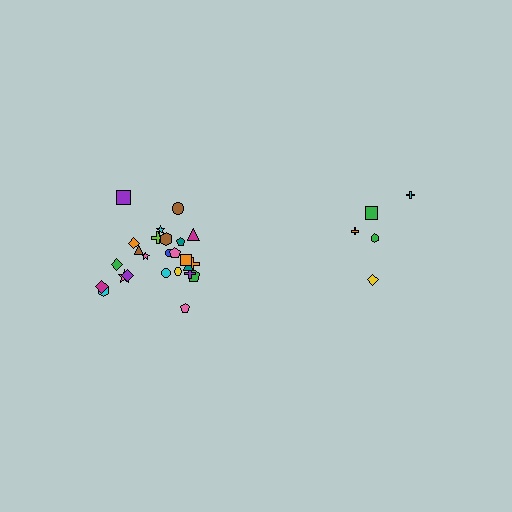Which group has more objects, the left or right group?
The left group.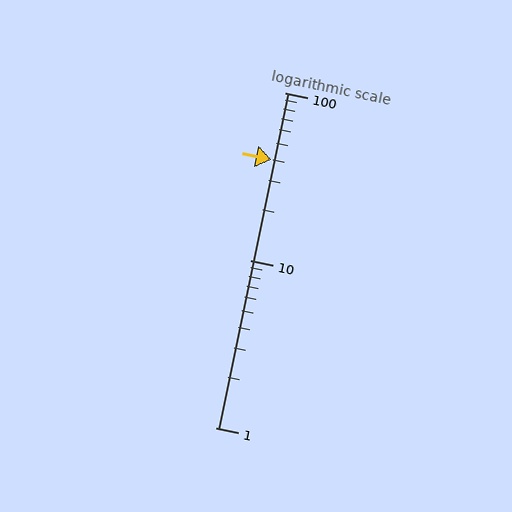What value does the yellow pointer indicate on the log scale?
The pointer indicates approximately 40.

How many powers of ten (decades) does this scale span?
The scale spans 2 decades, from 1 to 100.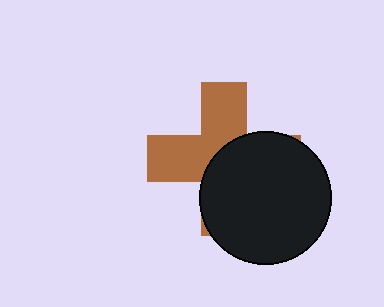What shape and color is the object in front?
The object in front is a black circle.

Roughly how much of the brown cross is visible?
About half of it is visible (roughly 47%).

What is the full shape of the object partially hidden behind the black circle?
The partially hidden object is a brown cross.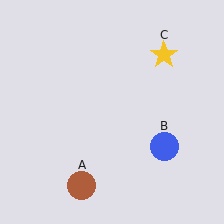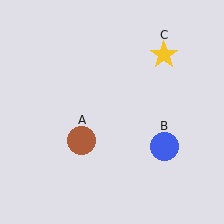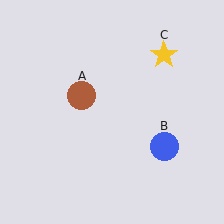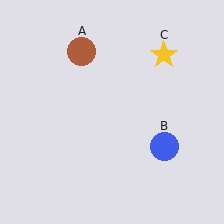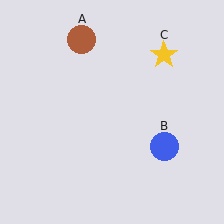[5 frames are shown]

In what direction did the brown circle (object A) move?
The brown circle (object A) moved up.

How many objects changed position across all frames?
1 object changed position: brown circle (object A).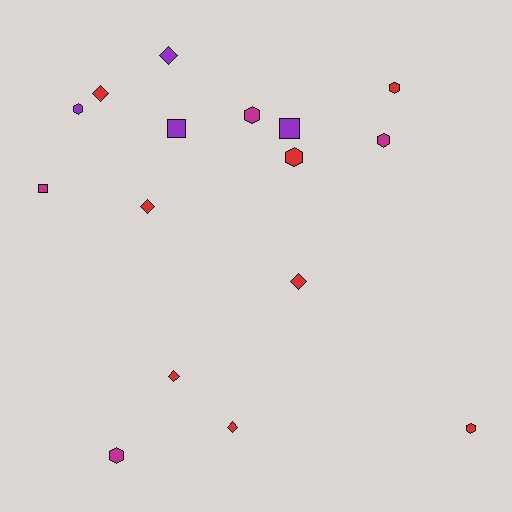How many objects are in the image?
There are 16 objects.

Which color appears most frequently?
Red, with 8 objects.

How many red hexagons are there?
There are 3 red hexagons.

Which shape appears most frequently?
Hexagon, with 7 objects.